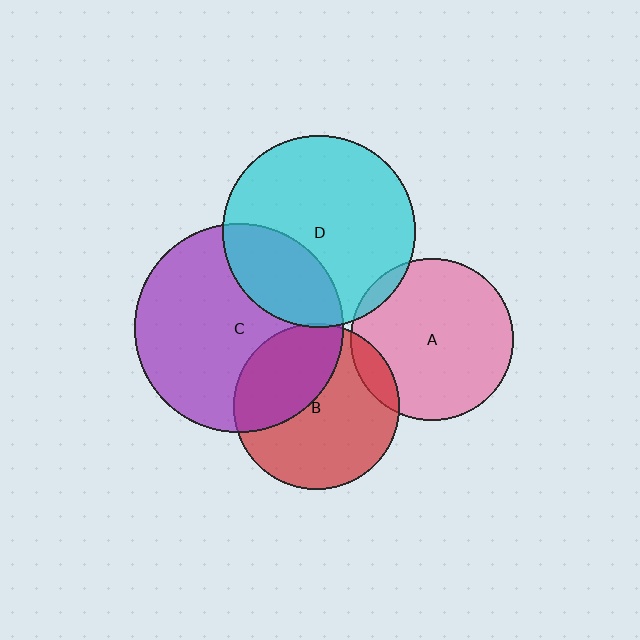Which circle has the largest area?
Circle C (purple).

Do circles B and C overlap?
Yes.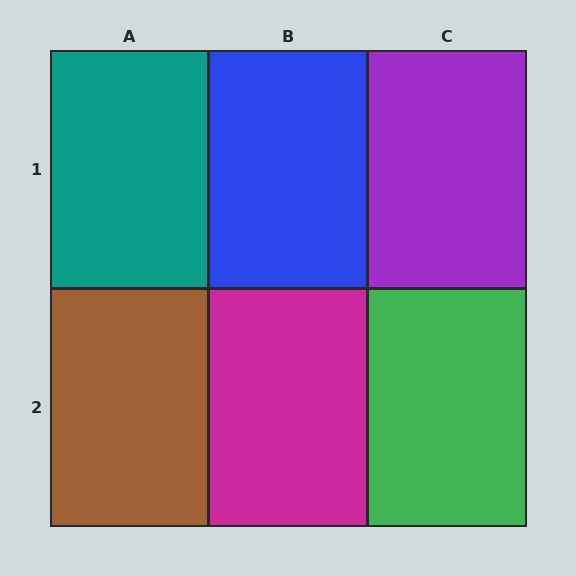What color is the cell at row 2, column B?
Magenta.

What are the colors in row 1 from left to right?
Teal, blue, purple.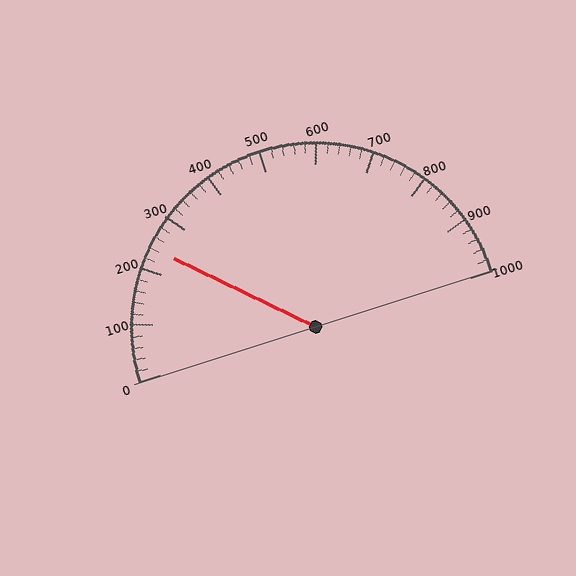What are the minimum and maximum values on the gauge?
The gauge ranges from 0 to 1000.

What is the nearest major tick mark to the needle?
The nearest major tick mark is 200.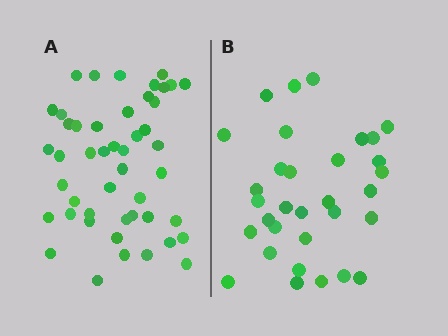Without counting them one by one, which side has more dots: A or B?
Region A (the left region) has more dots.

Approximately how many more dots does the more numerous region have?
Region A has approximately 15 more dots than region B.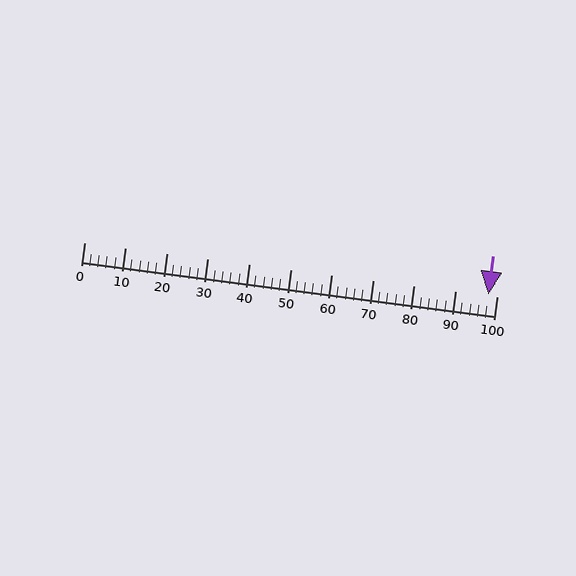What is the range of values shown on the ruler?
The ruler shows values from 0 to 100.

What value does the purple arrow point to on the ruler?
The purple arrow points to approximately 98.